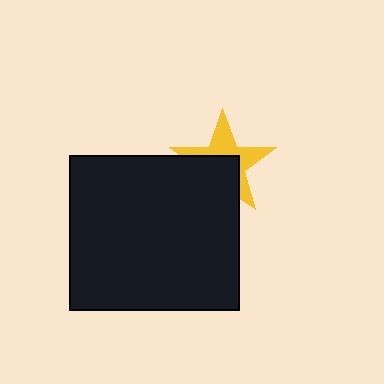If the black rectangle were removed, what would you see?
You would see the complete yellow star.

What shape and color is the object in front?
The object in front is a black rectangle.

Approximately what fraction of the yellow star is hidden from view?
Roughly 49% of the yellow star is hidden behind the black rectangle.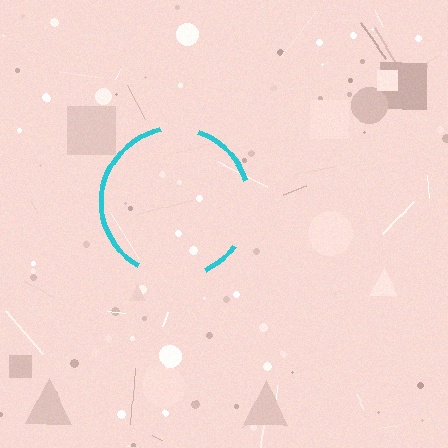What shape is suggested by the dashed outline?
The dashed outline suggests a circle.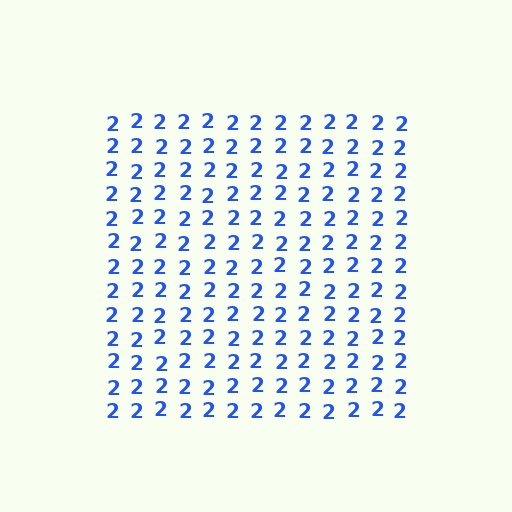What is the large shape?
The large shape is a square.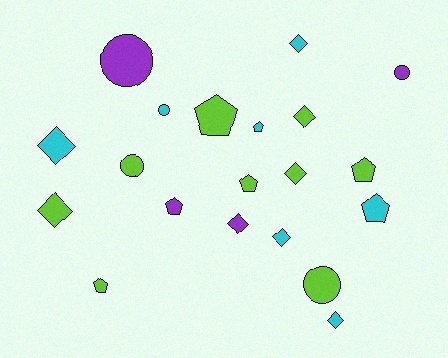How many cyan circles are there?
There is 1 cyan circle.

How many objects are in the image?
There are 20 objects.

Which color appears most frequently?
Lime, with 9 objects.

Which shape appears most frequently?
Diamond, with 8 objects.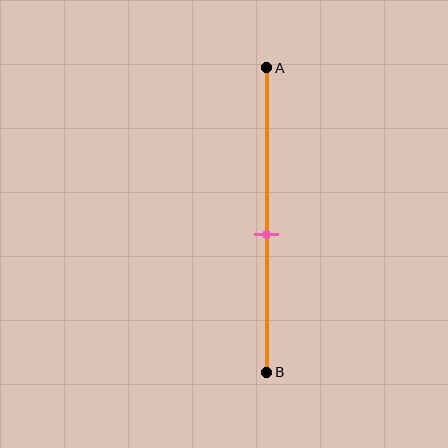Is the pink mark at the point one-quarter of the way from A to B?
No, the mark is at about 55% from A, not at the 25% one-quarter point.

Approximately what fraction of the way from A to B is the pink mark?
The pink mark is approximately 55% of the way from A to B.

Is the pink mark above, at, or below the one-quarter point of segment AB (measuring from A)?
The pink mark is below the one-quarter point of segment AB.